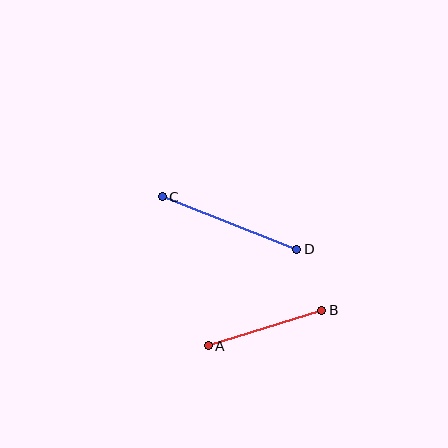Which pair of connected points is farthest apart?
Points C and D are farthest apart.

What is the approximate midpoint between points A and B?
The midpoint is at approximately (265, 328) pixels.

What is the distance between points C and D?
The distance is approximately 144 pixels.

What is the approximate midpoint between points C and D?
The midpoint is at approximately (229, 223) pixels.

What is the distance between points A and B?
The distance is approximately 119 pixels.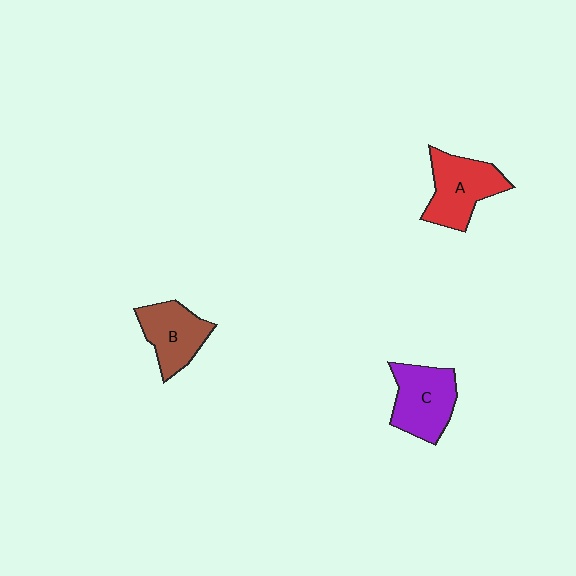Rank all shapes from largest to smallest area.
From largest to smallest: A (red), C (purple), B (brown).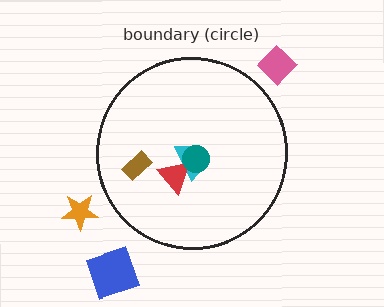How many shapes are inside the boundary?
4 inside, 3 outside.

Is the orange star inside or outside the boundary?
Outside.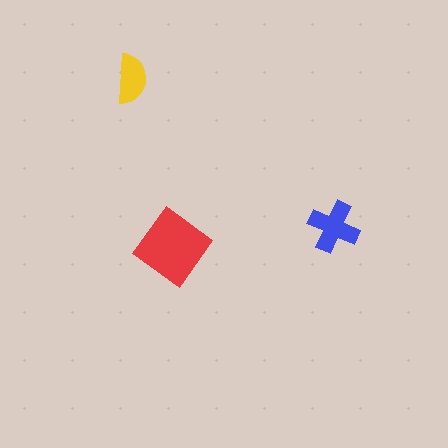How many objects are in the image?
There are 3 objects in the image.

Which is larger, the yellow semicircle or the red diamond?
The red diamond.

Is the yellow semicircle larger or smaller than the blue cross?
Smaller.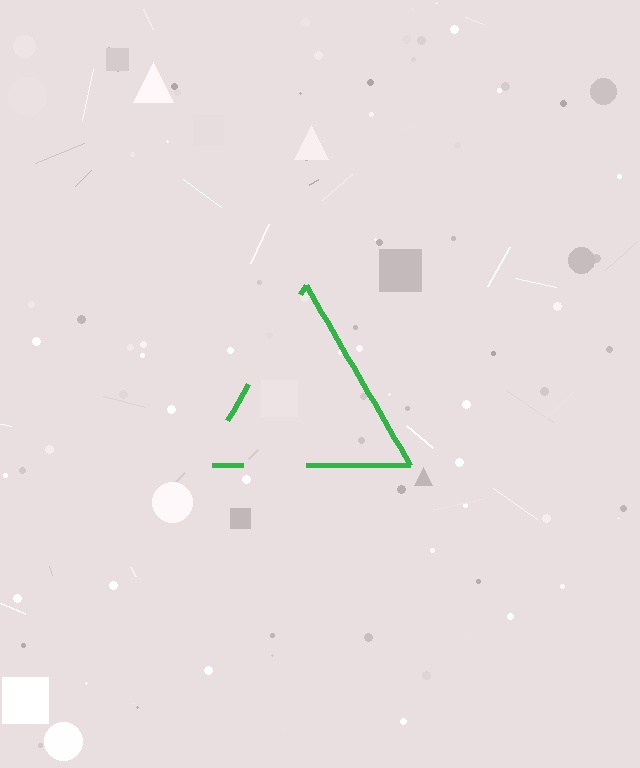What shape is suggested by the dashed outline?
The dashed outline suggests a triangle.